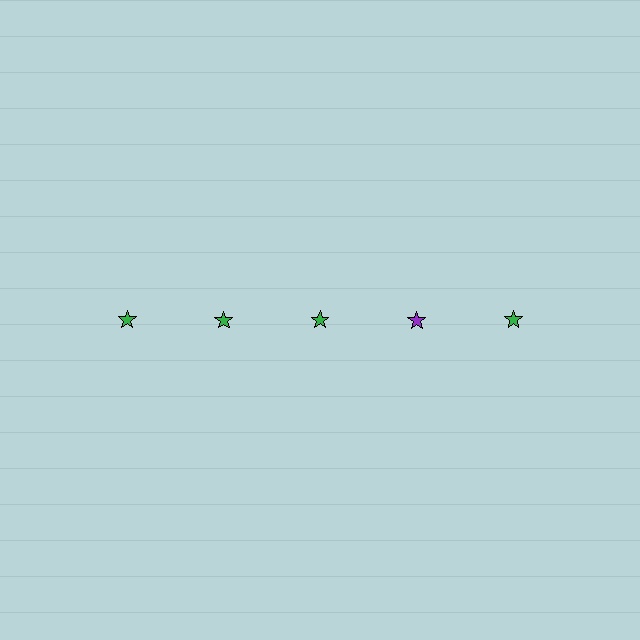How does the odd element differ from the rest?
It has a different color: purple instead of green.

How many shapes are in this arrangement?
There are 5 shapes arranged in a grid pattern.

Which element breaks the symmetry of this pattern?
The purple star in the top row, second from right column breaks the symmetry. All other shapes are green stars.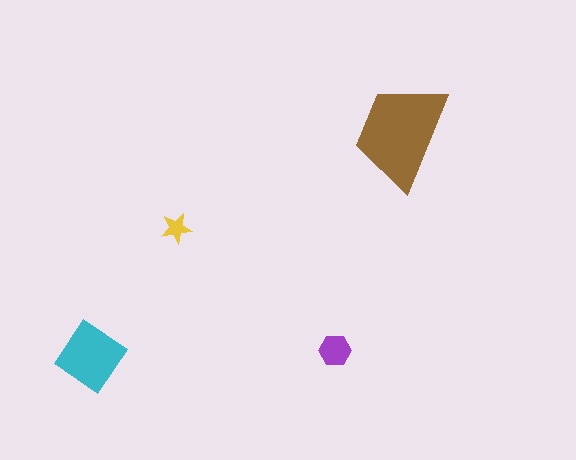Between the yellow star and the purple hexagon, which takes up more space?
The purple hexagon.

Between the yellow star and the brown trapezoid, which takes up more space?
The brown trapezoid.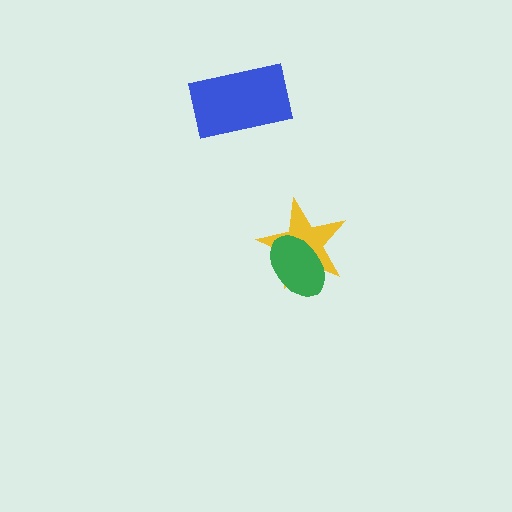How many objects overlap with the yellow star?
1 object overlaps with the yellow star.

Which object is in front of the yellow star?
The green ellipse is in front of the yellow star.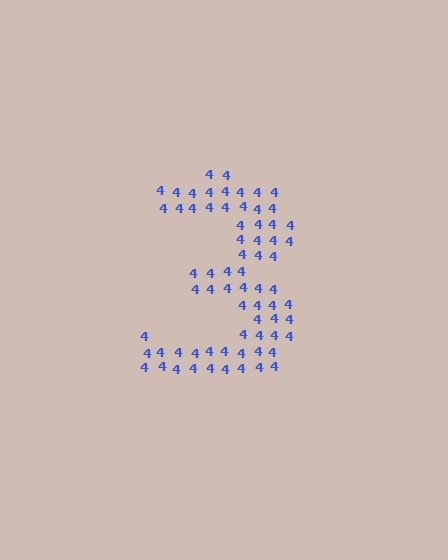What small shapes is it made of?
It is made of small digit 4's.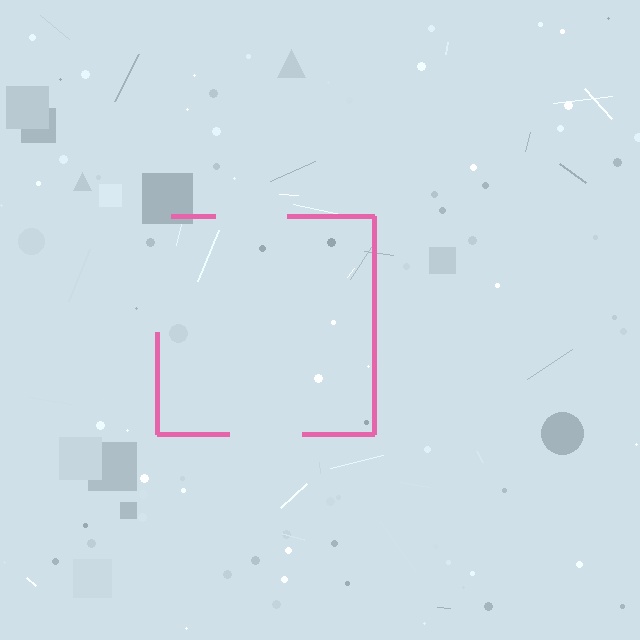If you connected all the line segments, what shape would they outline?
They would outline a square.